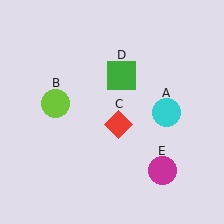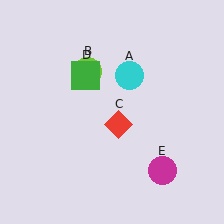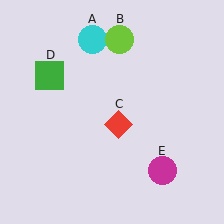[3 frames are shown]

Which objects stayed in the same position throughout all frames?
Red diamond (object C) and magenta circle (object E) remained stationary.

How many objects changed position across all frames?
3 objects changed position: cyan circle (object A), lime circle (object B), green square (object D).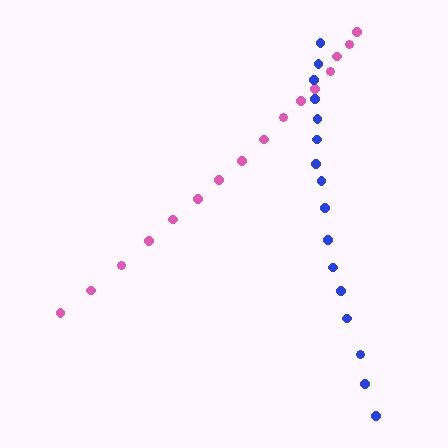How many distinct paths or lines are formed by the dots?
There are 2 distinct paths.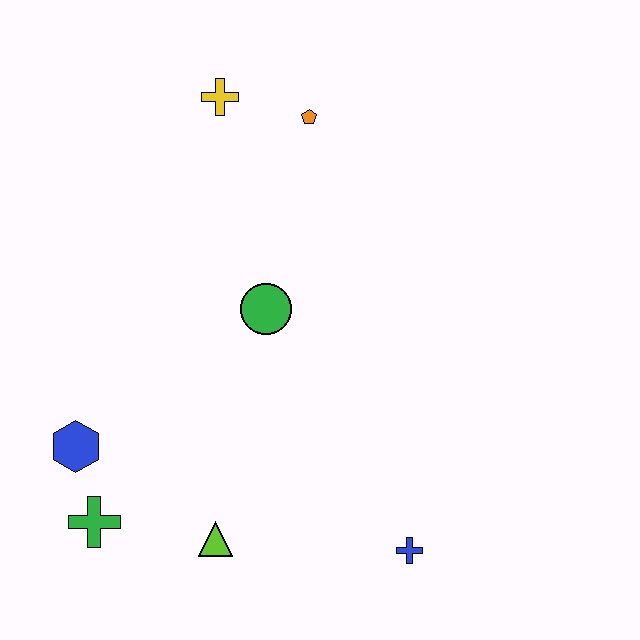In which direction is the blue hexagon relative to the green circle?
The blue hexagon is to the left of the green circle.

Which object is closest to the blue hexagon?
The green cross is closest to the blue hexagon.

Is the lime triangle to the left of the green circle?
Yes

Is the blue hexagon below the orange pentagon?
Yes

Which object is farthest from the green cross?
The orange pentagon is farthest from the green cross.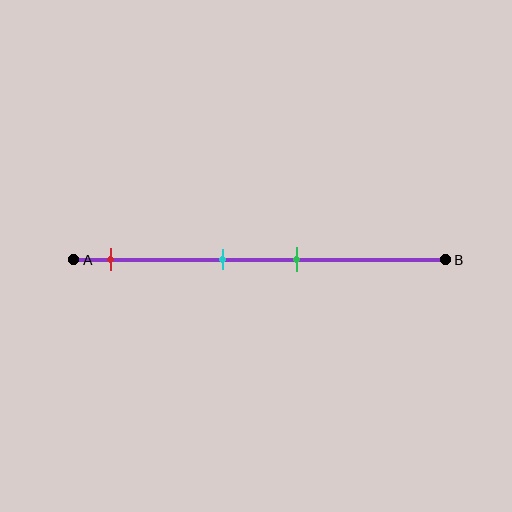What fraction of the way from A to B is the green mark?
The green mark is approximately 60% (0.6) of the way from A to B.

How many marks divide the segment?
There are 3 marks dividing the segment.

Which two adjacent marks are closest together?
The cyan and green marks are the closest adjacent pair.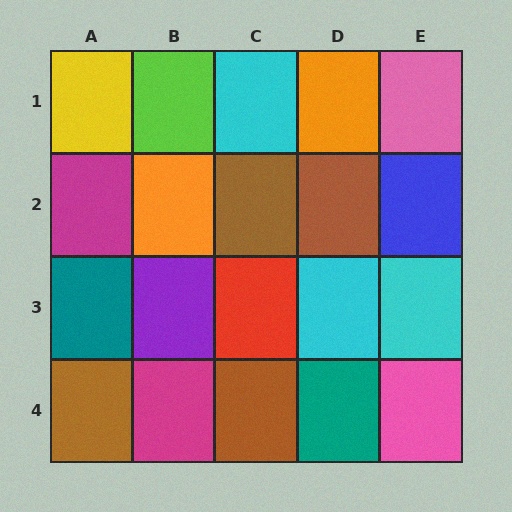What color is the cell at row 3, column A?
Teal.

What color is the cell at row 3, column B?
Purple.